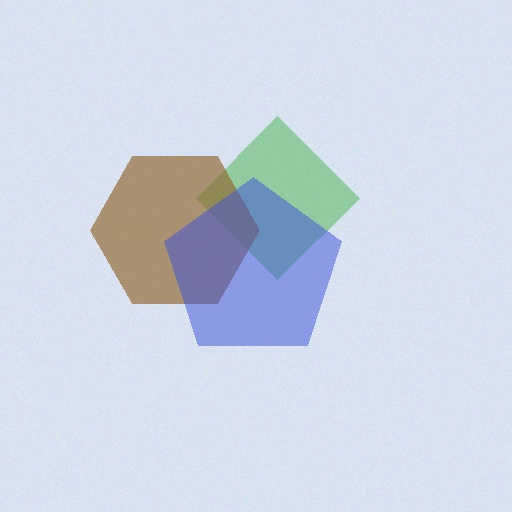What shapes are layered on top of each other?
The layered shapes are: a green diamond, a brown hexagon, a blue pentagon.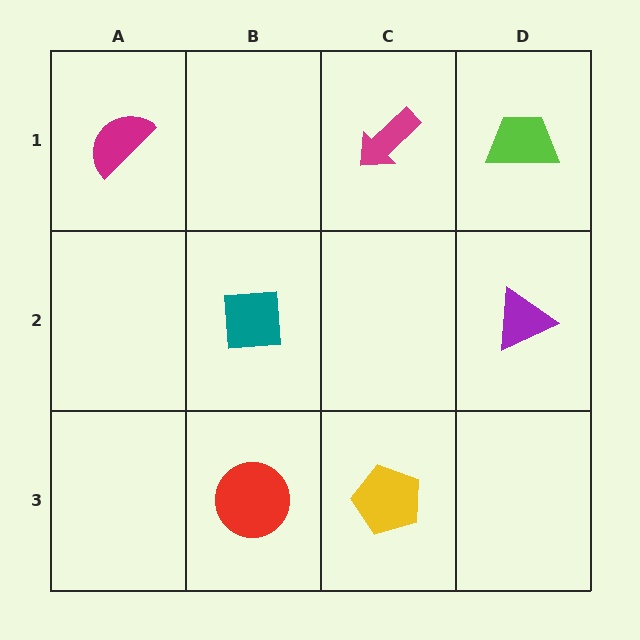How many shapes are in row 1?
3 shapes.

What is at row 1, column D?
A lime trapezoid.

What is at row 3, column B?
A red circle.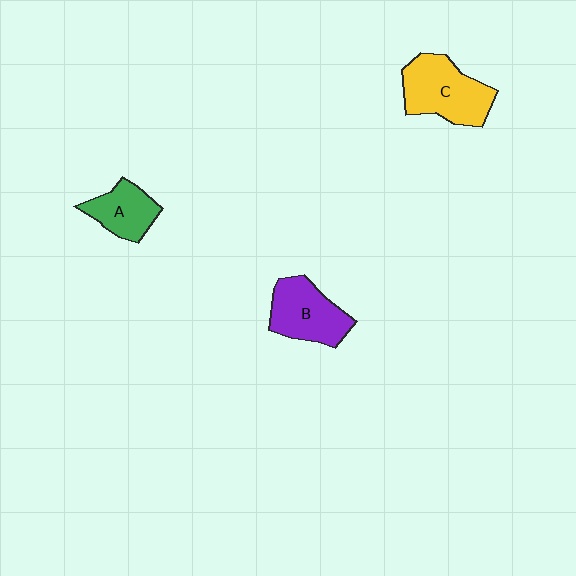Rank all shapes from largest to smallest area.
From largest to smallest: C (yellow), B (purple), A (green).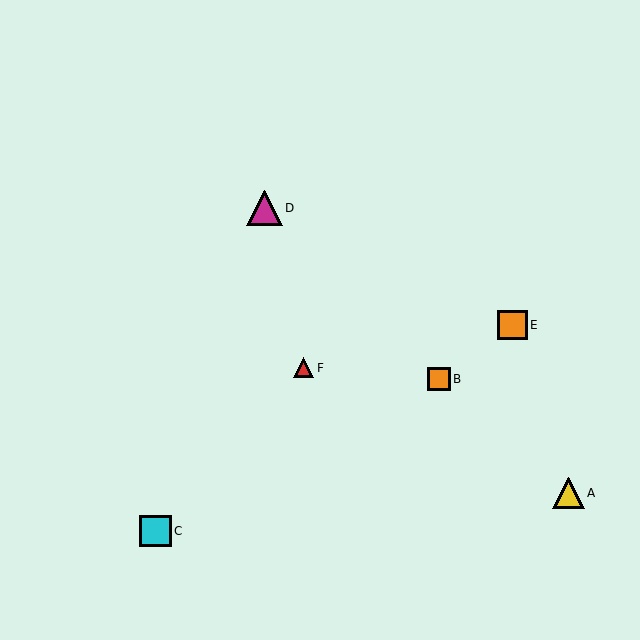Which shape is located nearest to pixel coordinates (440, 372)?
The orange square (labeled B) at (439, 379) is nearest to that location.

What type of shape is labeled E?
Shape E is an orange square.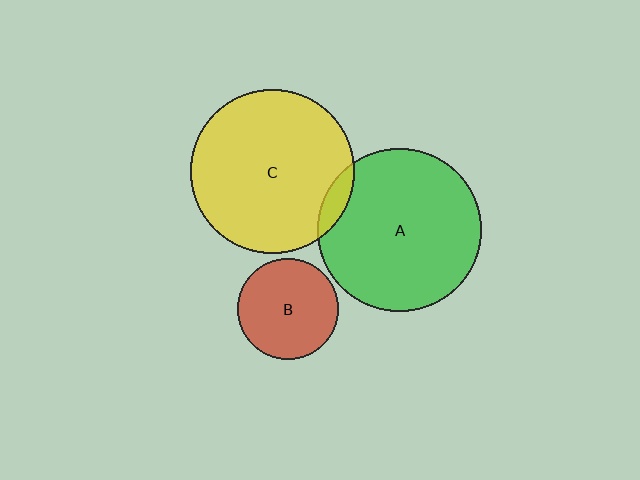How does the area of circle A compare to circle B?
Approximately 2.6 times.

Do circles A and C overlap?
Yes.